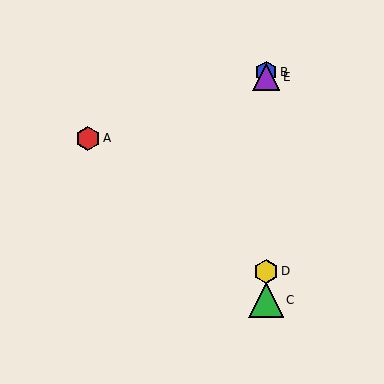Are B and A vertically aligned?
No, B is at x≈266 and A is at x≈88.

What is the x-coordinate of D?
Object D is at x≈266.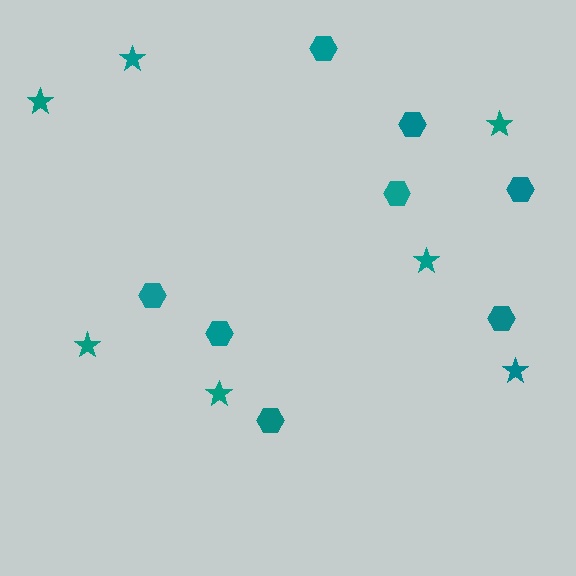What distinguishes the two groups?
There are 2 groups: one group of stars (7) and one group of hexagons (8).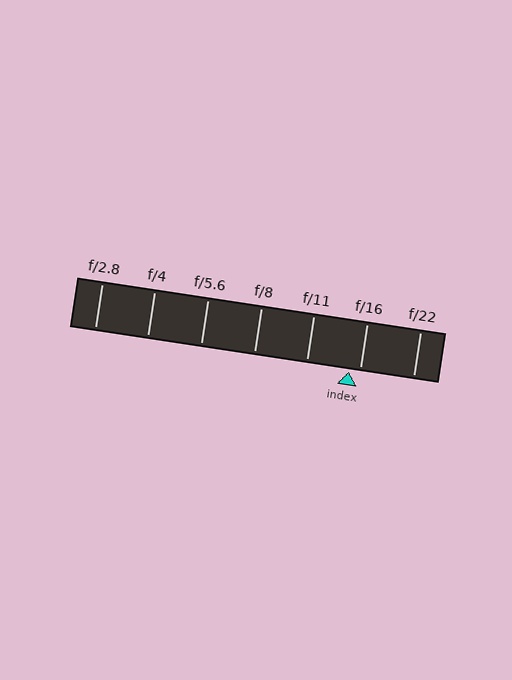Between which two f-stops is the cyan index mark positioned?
The index mark is between f/11 and f/16.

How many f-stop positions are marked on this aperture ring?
There are 7 f-stop positions marked.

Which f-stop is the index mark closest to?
The index mark is closest to f/16.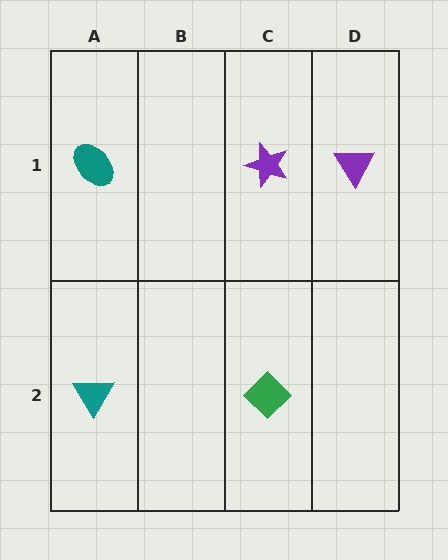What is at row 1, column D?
A purple triangle.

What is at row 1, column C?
A purple star.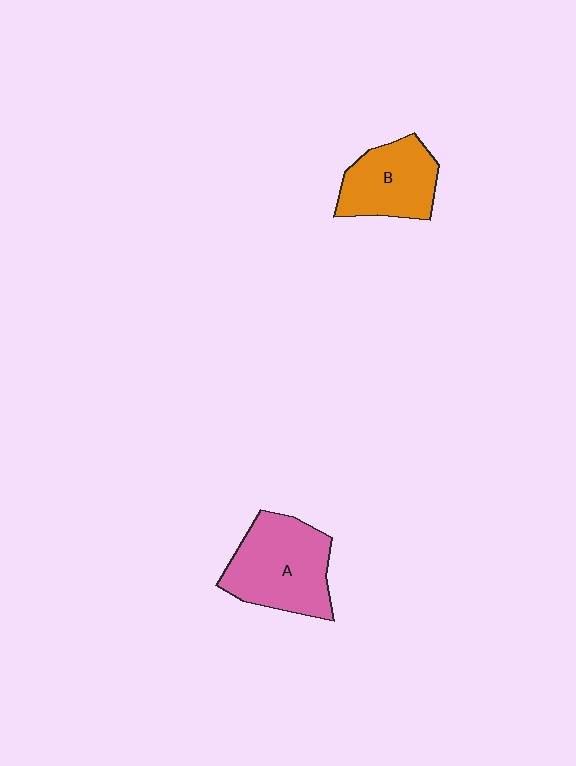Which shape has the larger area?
Shape A (pink).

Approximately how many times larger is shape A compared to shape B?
Approximately 1.3 times.